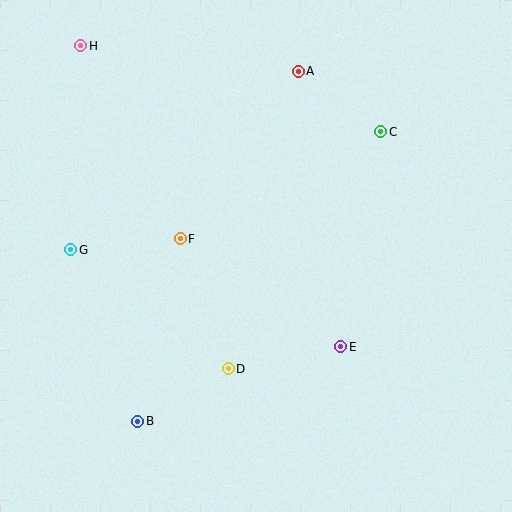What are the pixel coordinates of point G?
Point G is at (71, 250).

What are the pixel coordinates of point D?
Point D is at (228, 369).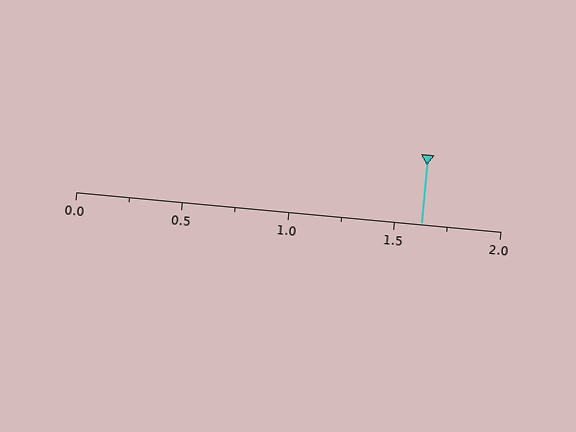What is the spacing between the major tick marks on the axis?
The major ticks are spaced 0.5 apart.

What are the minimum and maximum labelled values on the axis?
The axis runs from 0.0 to 2.0.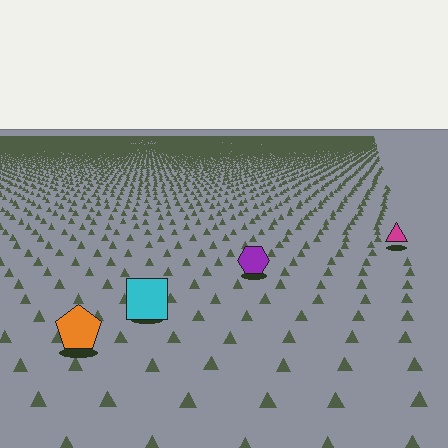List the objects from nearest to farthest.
From nearest to farthest: the orange pentagon, the cyan square, the purple hexagon, the magenta triangle.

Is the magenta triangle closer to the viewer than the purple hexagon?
No. The purple hexagon is closer — you can tell from the texture gradient: the ground texture is coarser near it.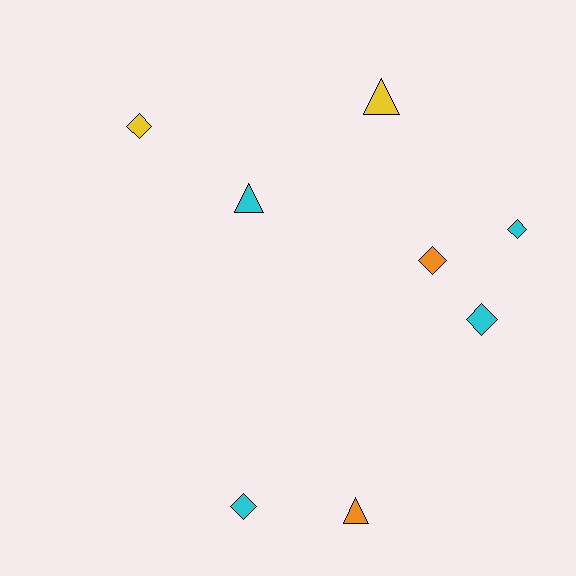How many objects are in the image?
There are 8 objects.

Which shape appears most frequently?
Diamond, with 5 objects.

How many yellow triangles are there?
There is 1 yellow triangle.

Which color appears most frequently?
Cyan, with 4 objects.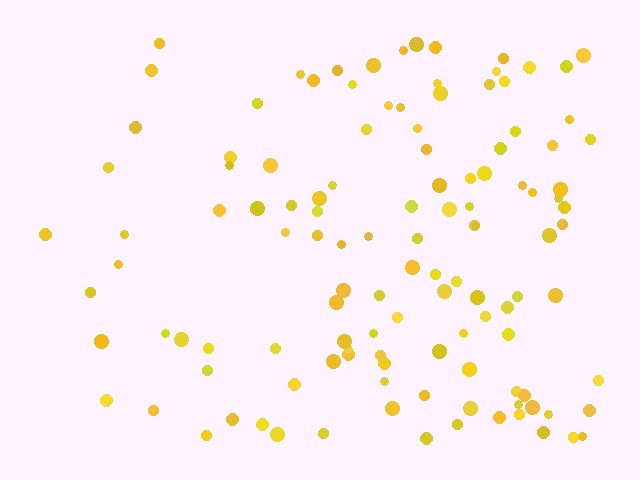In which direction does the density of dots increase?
From left to right, with the right side densest.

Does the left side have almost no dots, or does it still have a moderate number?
Still a moderate number, just noticeably fewer than the right.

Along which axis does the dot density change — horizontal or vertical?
Horizontal.